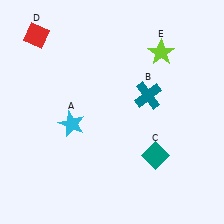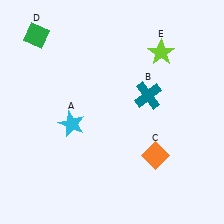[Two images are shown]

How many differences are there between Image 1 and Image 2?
There are 2 differences between the two images.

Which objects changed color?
C changed from teal to orange. D changed from red to green.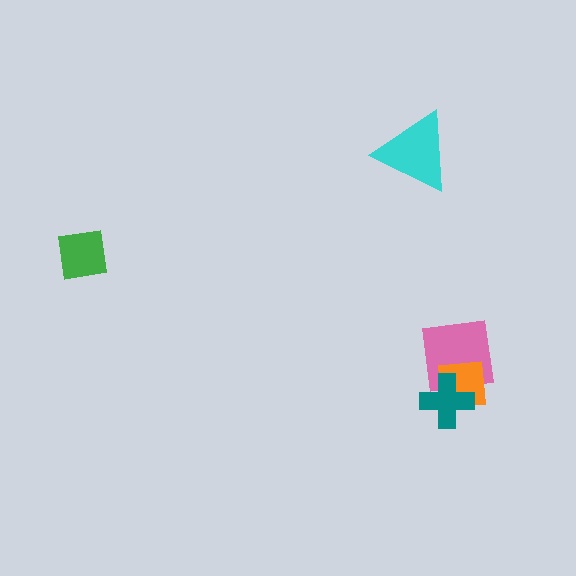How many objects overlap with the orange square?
2 objects overlap with the orange square.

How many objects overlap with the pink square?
2 objects overlap with the pink square.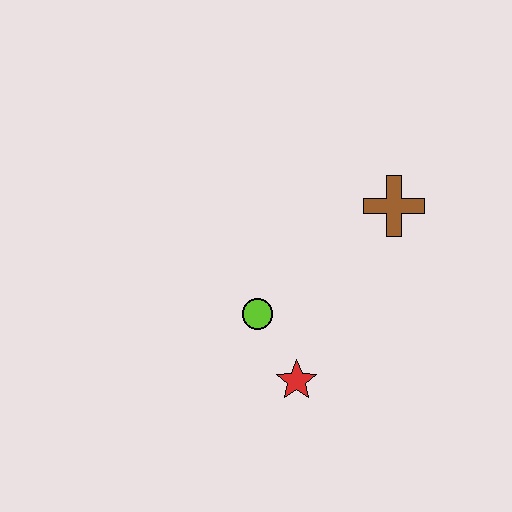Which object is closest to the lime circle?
The red star is closest to the lime circle.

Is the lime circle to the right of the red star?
No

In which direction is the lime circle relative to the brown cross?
The lime circle is to the left of the brown cross.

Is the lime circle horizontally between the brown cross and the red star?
No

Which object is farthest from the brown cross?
The red star is farthest from the brown cross.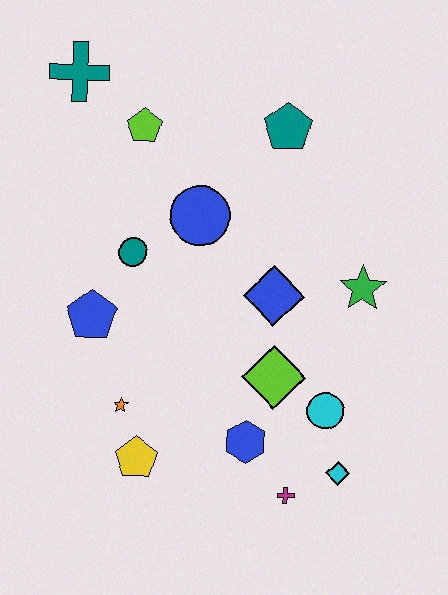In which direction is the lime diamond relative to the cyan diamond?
The lime diamond is above the cyan diamond.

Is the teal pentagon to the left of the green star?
Yes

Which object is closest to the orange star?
The yellow pentagon is closest to the orange star.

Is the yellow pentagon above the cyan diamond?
Yes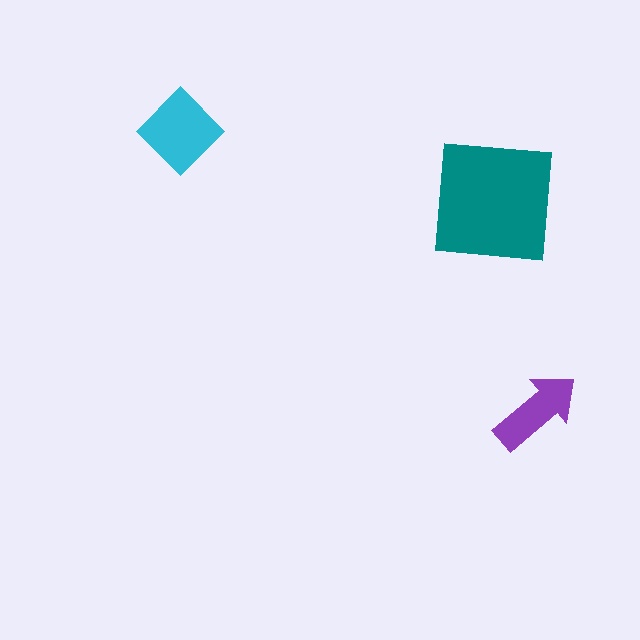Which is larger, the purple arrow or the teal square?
The teal square.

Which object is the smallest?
The purple arrow.